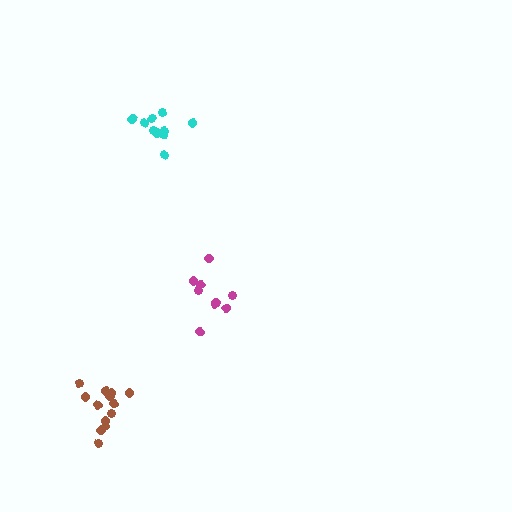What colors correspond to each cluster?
The clusters are colored: brown, magenta, cyan.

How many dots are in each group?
Group 1: 13 dots, Group 2: 9 dots, Group 3: 11 dots (33 total).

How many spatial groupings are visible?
There are 3 spatial groupings.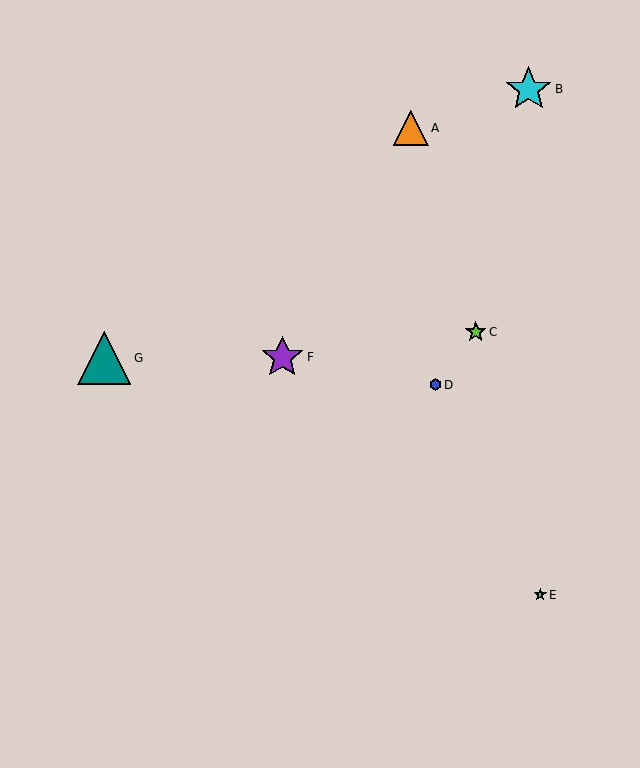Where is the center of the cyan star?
The center of the cyan star is at (529, 89).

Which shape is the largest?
The teal triangle (labeled G) is the largest.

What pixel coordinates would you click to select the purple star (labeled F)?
Click at (282, 357) to select the purple star F.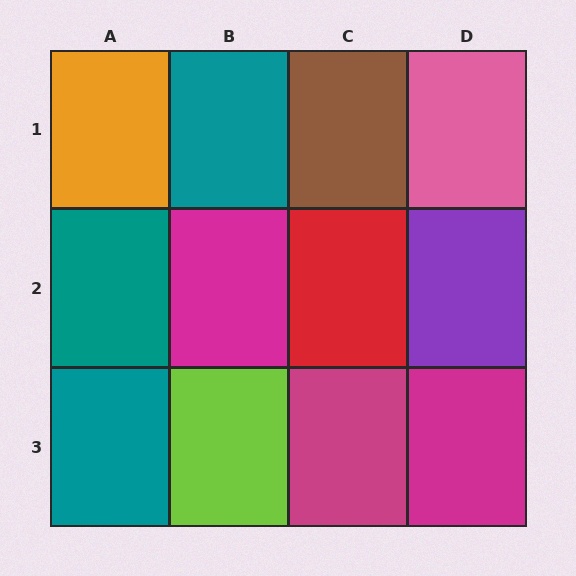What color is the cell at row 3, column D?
Magenta.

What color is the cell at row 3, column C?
Magenta.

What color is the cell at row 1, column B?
Teal.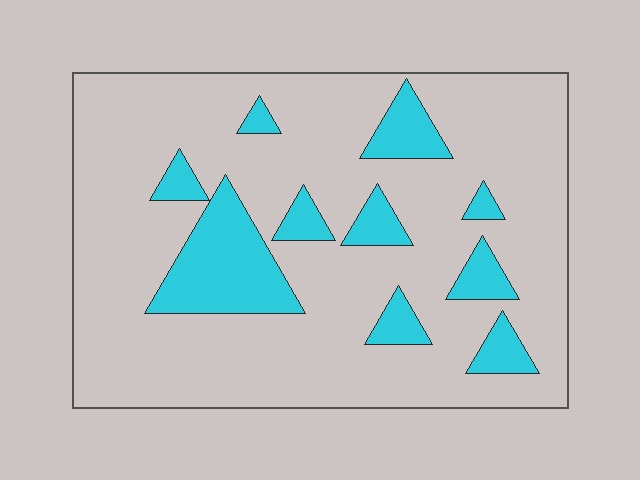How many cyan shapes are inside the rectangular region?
10.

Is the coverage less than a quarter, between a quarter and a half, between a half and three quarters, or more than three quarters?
Less than a quarter.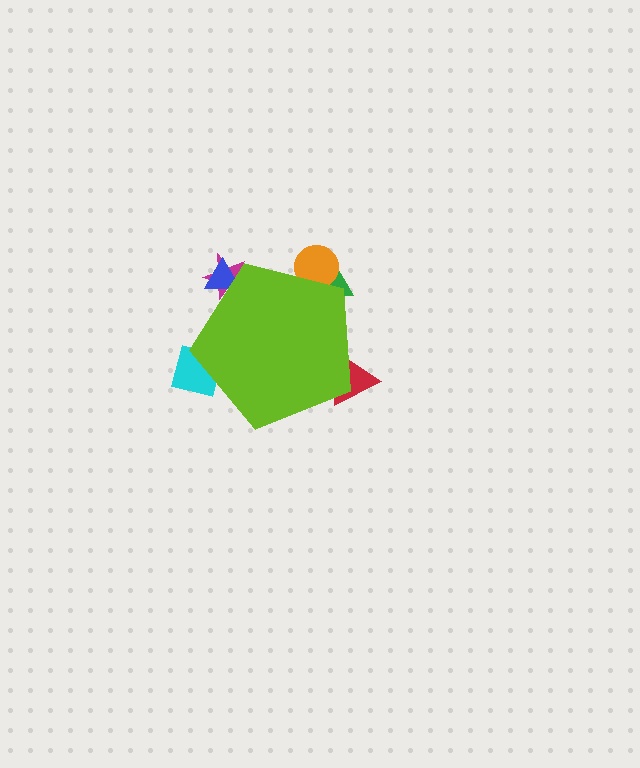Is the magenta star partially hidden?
Yes, the magenta star is partially hidden behind the lime pentagon.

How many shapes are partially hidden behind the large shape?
6 shapes are partially hidden.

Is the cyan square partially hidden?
Yes, the cyan square is partially hidden behind the lime pentagon.